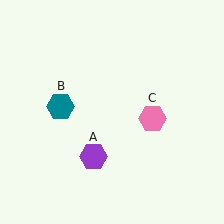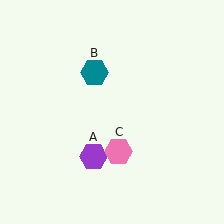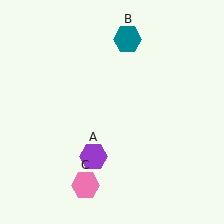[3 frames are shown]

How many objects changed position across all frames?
2 objects changed position: teal hexagon (object B), pink hexagon (object C).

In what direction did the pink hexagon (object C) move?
The pink hexagon (object C) moved down and to the left.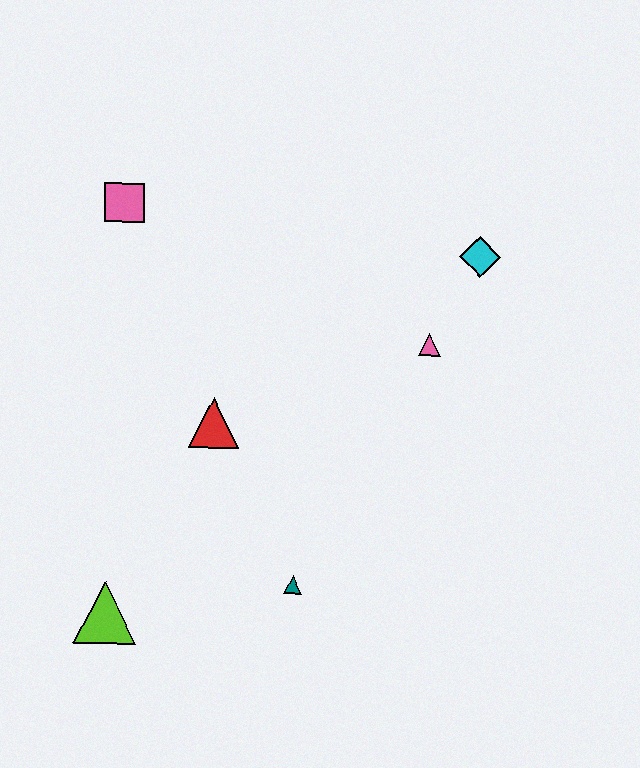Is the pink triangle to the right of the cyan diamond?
No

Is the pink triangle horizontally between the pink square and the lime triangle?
No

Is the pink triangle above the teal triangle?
Yes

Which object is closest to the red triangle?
The teal triangle is closest to the red triangle.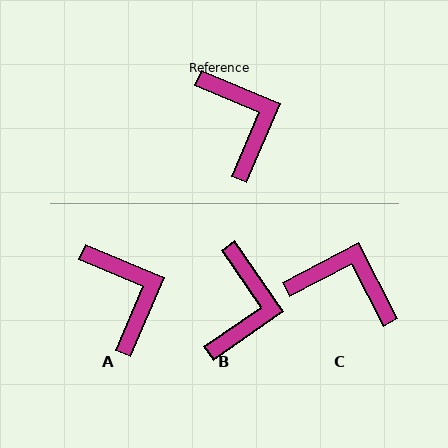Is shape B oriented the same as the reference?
No, it is off by about 32 degrees.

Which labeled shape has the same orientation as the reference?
A.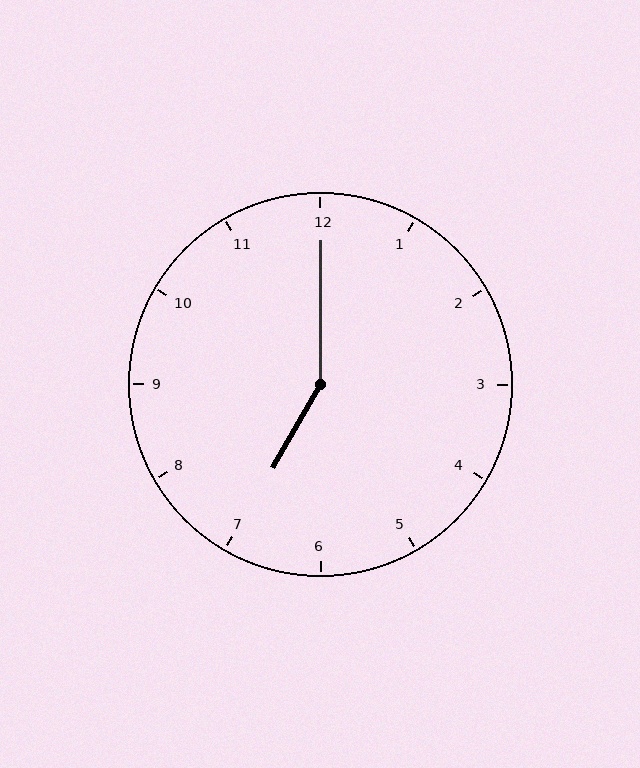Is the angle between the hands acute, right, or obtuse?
It is obtuse.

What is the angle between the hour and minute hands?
Approximately 150 degrees.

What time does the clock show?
7:00.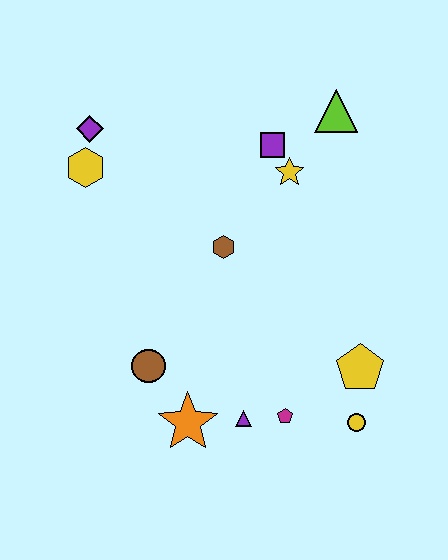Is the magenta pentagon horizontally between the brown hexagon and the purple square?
No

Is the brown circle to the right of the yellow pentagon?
No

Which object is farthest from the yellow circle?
The purple diamond is farthest from the yellow circle.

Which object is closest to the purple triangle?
The magenta pentagon is closest to the purple triangle.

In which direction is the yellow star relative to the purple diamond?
The yellow star is to the right of the purple diamond.